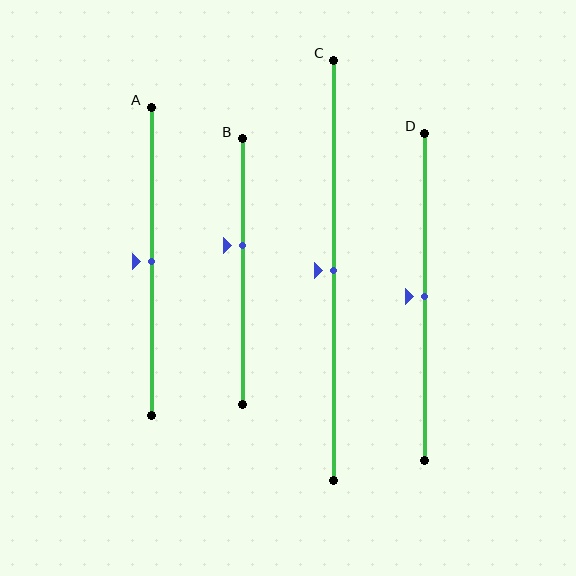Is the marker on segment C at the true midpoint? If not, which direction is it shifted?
Yes, the marker on segment C is at the true midpoint.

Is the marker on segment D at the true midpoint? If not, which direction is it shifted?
Yes, the marker on segment D is at the true midpoint.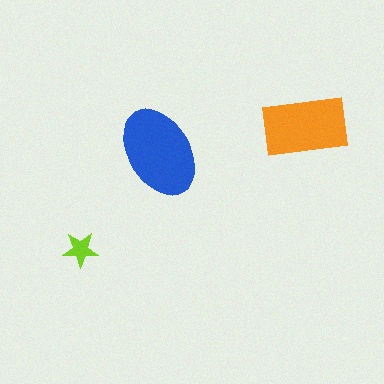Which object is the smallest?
The lime star.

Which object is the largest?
The blue ellipse.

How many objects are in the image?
There are 3 objects in the image.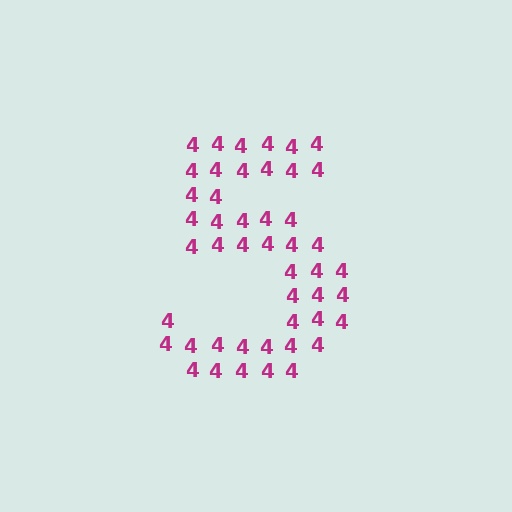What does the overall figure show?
The overall figure shows the digit 5.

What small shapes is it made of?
It is made of small digit 4's.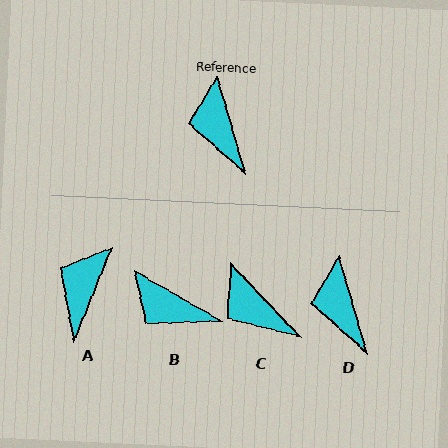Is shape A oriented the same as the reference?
No, it is off by about 38 degrees.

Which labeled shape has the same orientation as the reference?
D.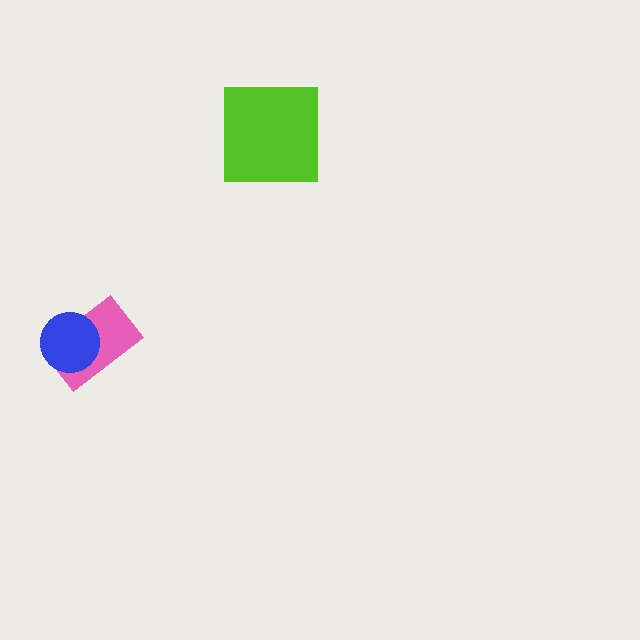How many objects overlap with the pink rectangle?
1 object overlaps with the pink rectangle.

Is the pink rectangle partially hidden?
Yes, it is partially covered by another shape.